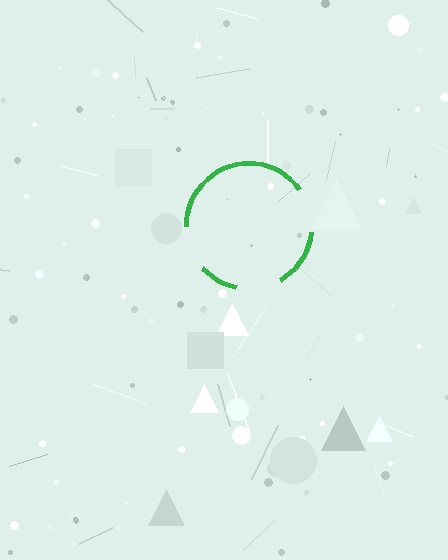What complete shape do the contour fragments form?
The contour fragments form a circle.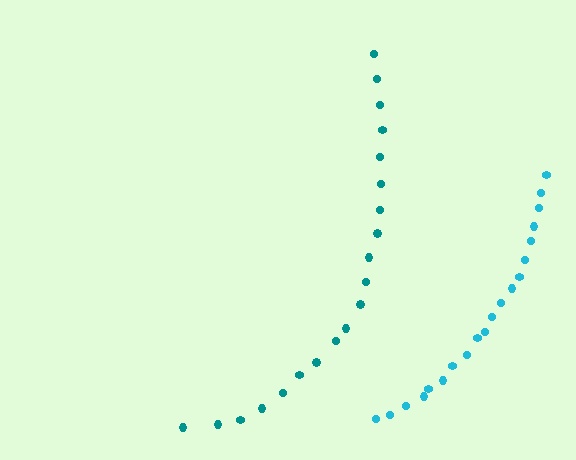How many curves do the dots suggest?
There are 2 distinct paths.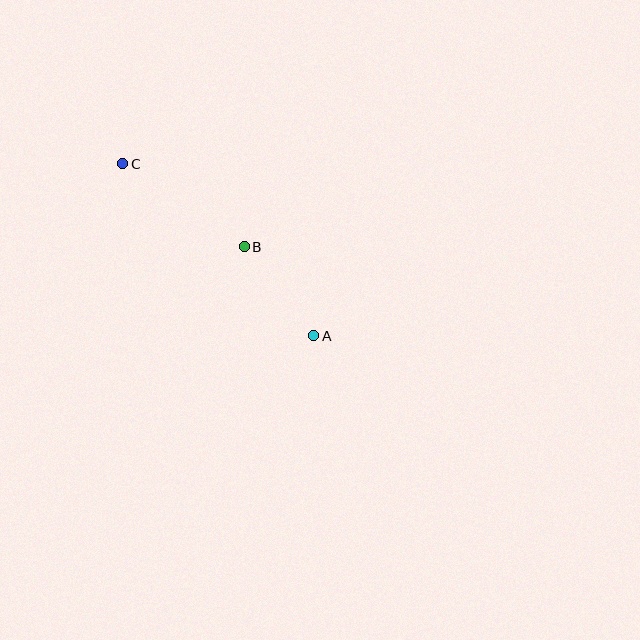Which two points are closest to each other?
Points A and B are closest to each other.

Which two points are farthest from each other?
Points A and C are farthest from each other.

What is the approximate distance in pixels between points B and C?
The distance between B and C is approximately 147 pixels.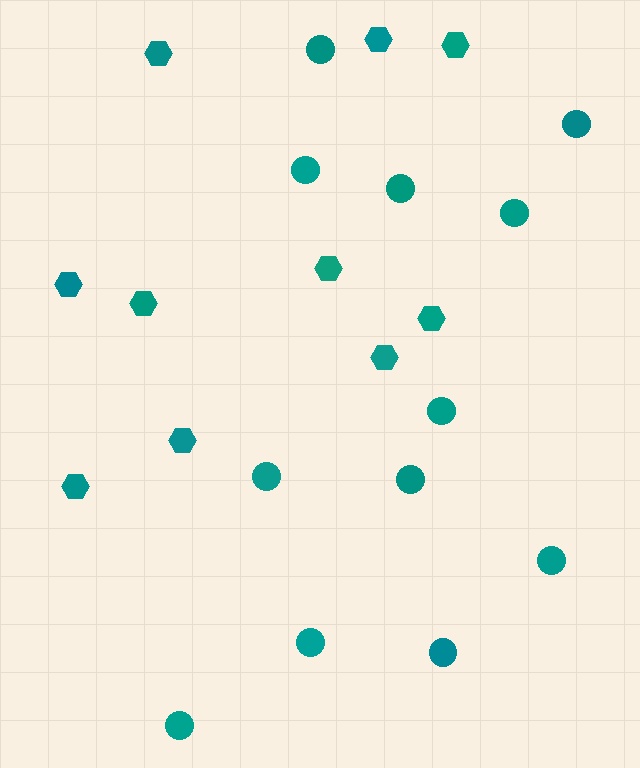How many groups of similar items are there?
There are 2 groups: one group of hexagons (10) and one group of circles (12).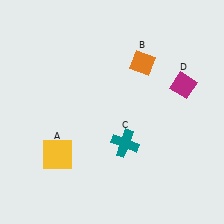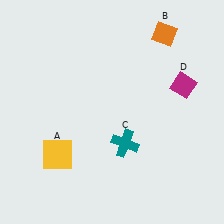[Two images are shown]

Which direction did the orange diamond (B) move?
The orange diamond (B) moved up.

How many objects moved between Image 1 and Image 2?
1 object moved between the two images.